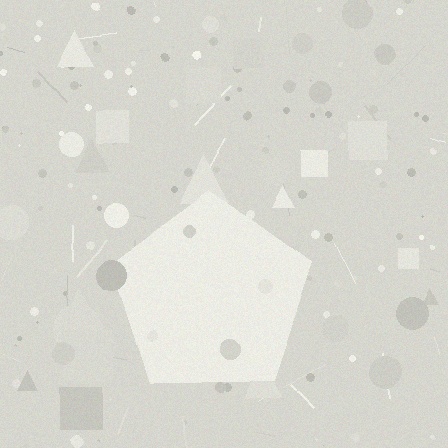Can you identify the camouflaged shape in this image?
The camouflaged shape is a pentagon.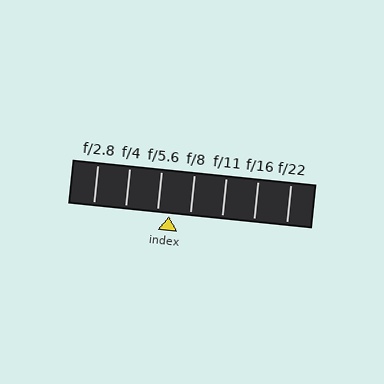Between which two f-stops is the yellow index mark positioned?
The index mark is between f/5.6 and f/8.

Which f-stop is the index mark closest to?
The index mark is closest to f/5.6.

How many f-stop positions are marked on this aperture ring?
There are 7 f-stop positions marked.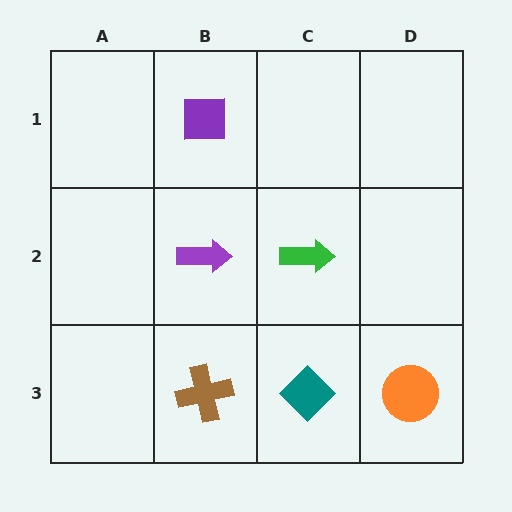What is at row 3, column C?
A teal diamond.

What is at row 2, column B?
A purple arrow.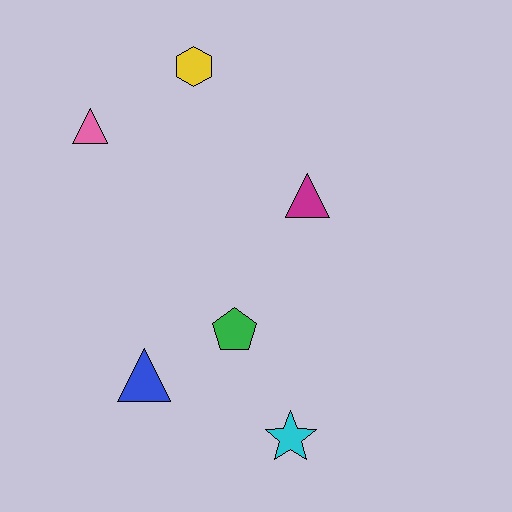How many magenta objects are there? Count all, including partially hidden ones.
There is 1 magenta object.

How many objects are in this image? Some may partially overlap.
There are 6 objects.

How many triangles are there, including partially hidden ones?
There are 3 triangles.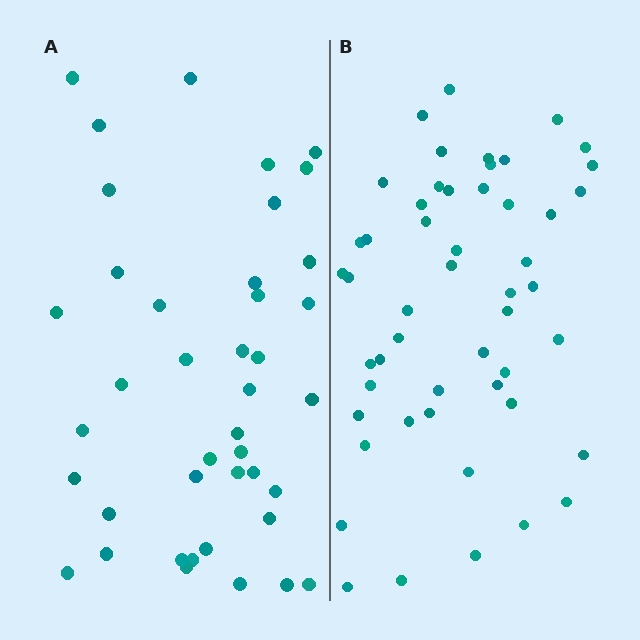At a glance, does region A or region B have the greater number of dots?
Region B (the right region) has more dots.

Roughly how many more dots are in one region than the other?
Region B has roughly 10 or so more dots than region A.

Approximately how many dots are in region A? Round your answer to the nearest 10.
About 40 dots. (The exact count is 41, which rounds to 40.)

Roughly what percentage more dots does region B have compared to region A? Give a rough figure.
About 25% more.